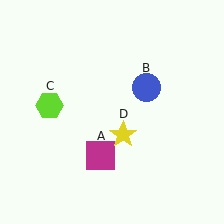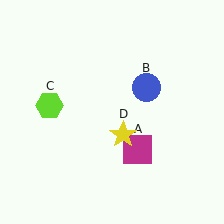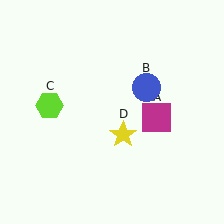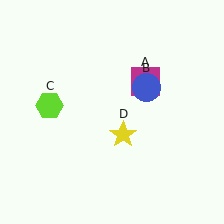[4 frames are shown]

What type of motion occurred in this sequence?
The magenta square (object A) rotated counterclockwise around the center of the scene.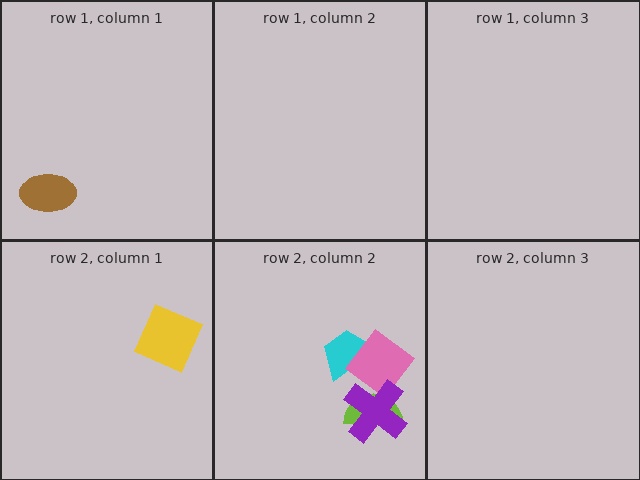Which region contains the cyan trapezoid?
The row 2, column 2 region.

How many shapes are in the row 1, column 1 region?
1.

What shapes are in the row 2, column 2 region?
The lime semicircle, the cyan trapezoid, the pink diamond, the purple cross.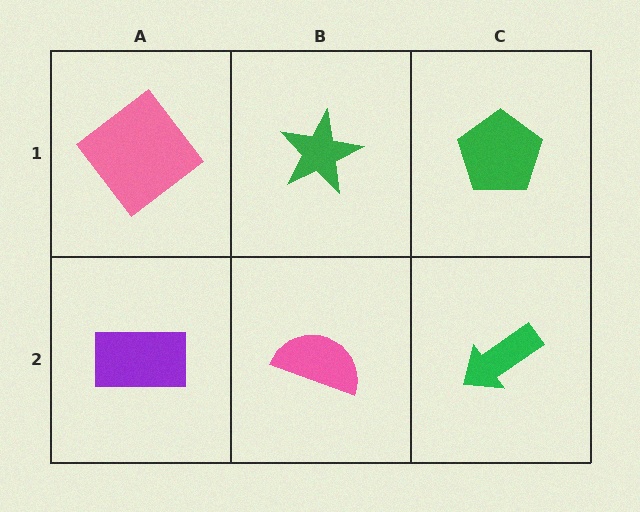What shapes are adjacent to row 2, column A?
A pink diamond (row 1, column A), a pink semicircle (row 2, column B).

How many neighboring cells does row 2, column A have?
2.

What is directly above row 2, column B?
A green star.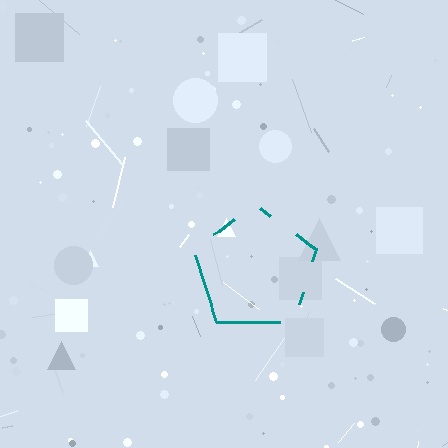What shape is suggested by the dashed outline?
The dashed outline suggests a pentagon.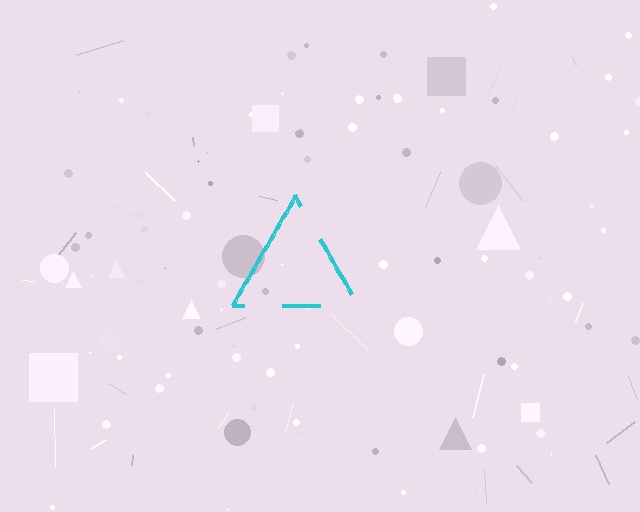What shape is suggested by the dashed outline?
The dashed outline suggests a triangle.